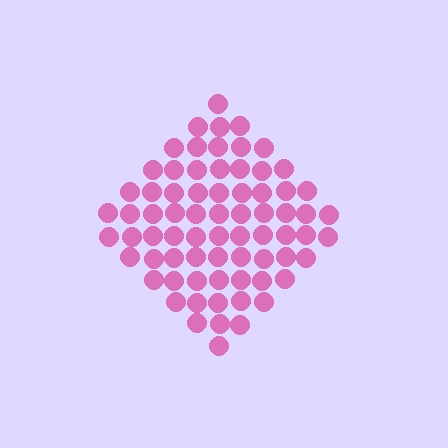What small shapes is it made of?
It is made of small circles.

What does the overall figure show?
The overall figure shows a diamond.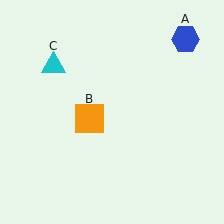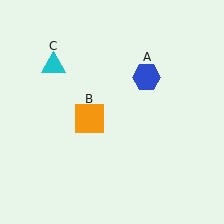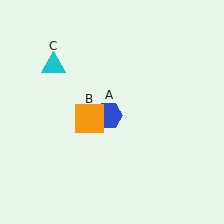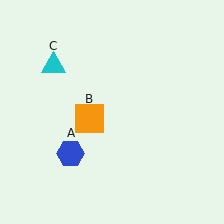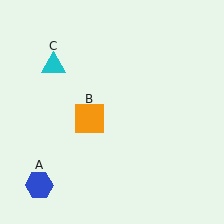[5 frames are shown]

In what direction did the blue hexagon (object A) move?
The blue hexagon (object A) moved down and to the left.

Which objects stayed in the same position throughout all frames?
Orange square (object B) and cyan triangle (object C) remained stationary.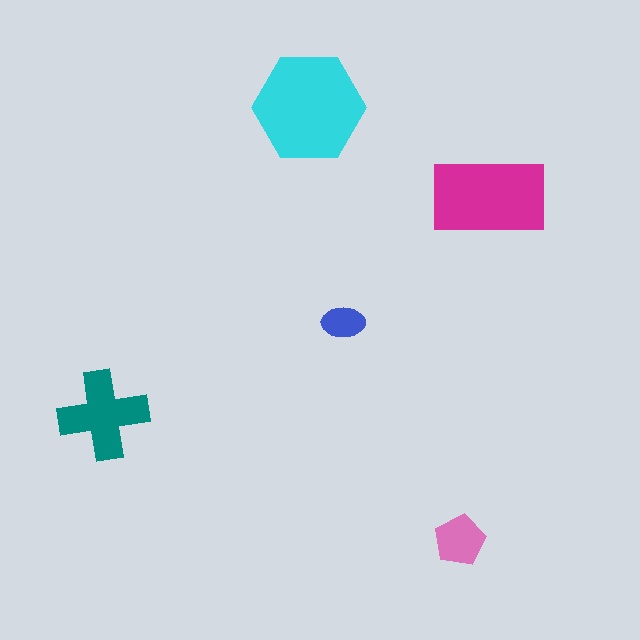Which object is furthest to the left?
The teal cross is leftmost.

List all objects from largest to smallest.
The cyan hexagon, the magenta rectangle, the teal cross, the pink pentagon, the blue ellipse.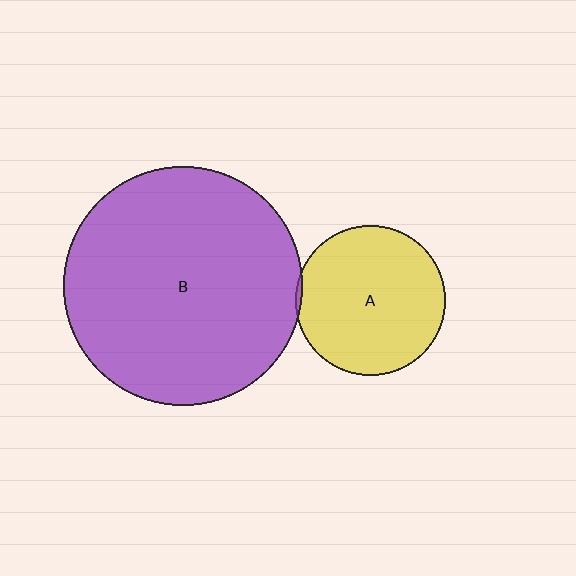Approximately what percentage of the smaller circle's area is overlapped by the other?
Approximately 5%.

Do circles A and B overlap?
Yes.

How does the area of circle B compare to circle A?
Approximately 2.5 times.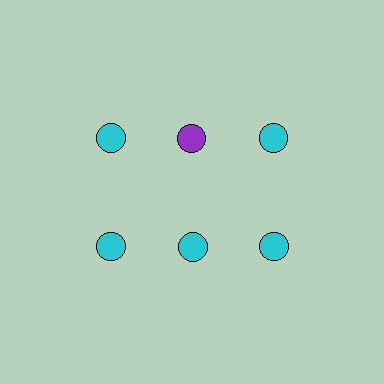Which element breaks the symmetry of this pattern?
The purple circle in the top row, second from left column breaks the symmetry. All other shapes are cyan circles.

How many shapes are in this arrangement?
There are 6 shapes arranged in a grid pattern.